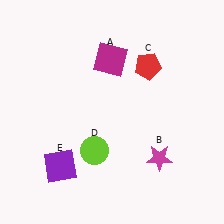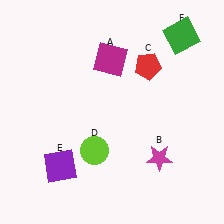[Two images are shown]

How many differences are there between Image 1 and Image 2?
There is 1 difference between the two images.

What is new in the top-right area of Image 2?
A green square (F) was added in the top-right area of Image 2.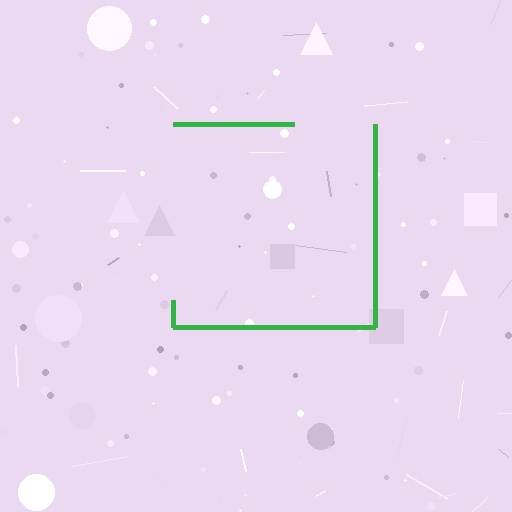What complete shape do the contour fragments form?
The contour fragments form a square.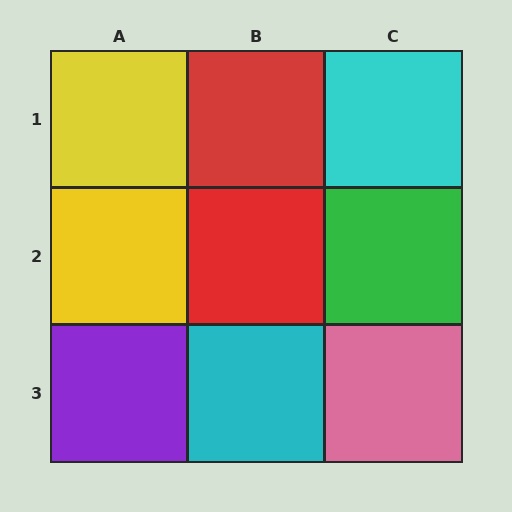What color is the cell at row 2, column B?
Red.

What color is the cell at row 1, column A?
Yellow.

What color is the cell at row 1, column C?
Cyan.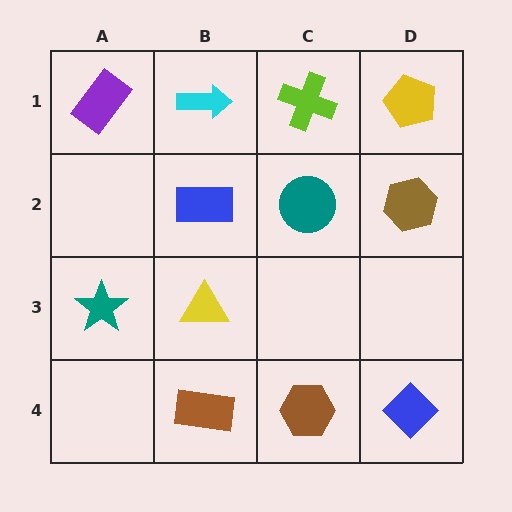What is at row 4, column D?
A blue diamond.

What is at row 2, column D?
A brown hexagon.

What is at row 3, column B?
A yellow triangle.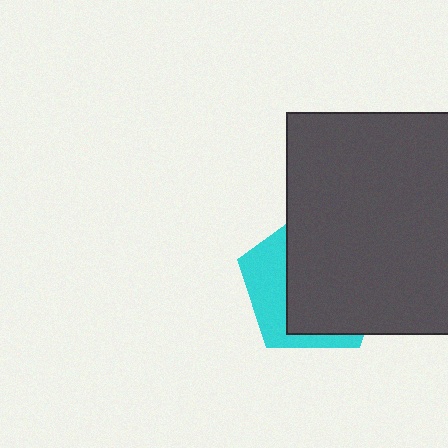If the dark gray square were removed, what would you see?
You would see the complete cyan pentagon.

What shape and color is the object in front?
The object in front is a dark gray square.